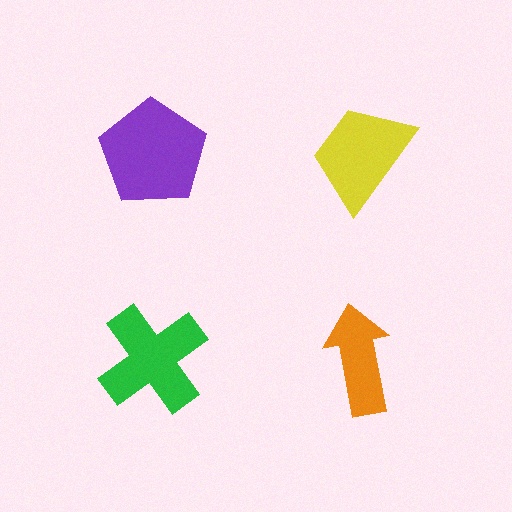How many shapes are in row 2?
2 shapes.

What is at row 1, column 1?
A purple pentagon.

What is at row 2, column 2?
An orange arrow.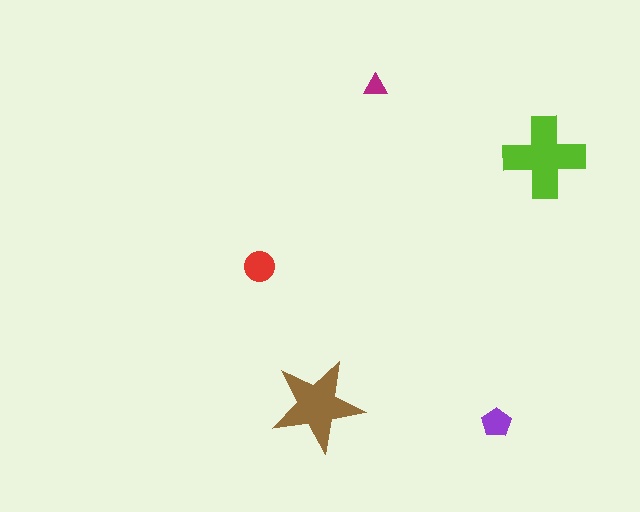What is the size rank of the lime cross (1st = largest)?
1st.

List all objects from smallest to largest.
The magenta triangle, the purple pentagon, the red circle, the brown star, the lime cross.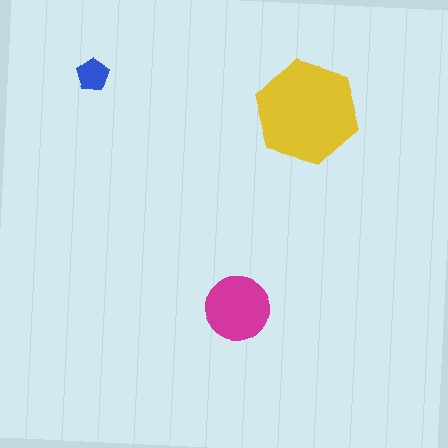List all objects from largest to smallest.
The yellow hexagon, the magenta circle, the blue pentagon.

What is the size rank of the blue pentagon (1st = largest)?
3rd.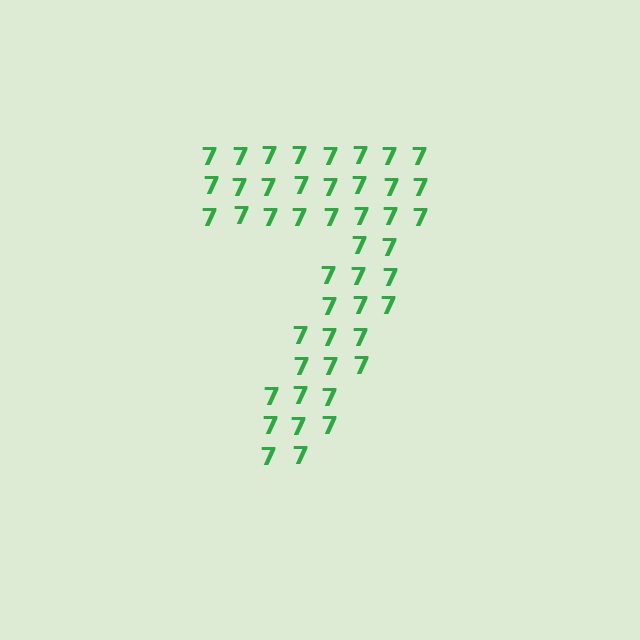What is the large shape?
The large shape is the digit 7.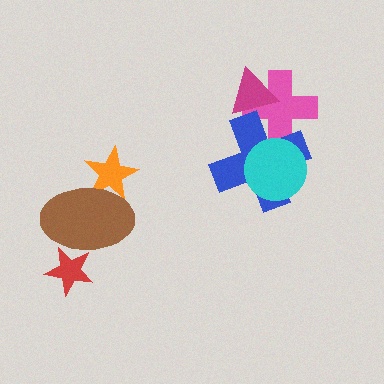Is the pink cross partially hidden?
Yes, it is partially covered by another shape.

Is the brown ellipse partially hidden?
No, no other shape covers it.